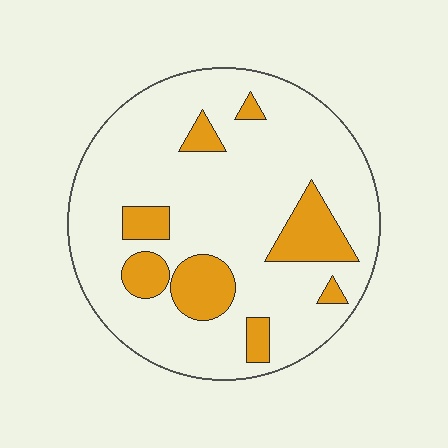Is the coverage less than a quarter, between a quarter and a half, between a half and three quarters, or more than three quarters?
Less than a quarter.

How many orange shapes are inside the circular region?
8.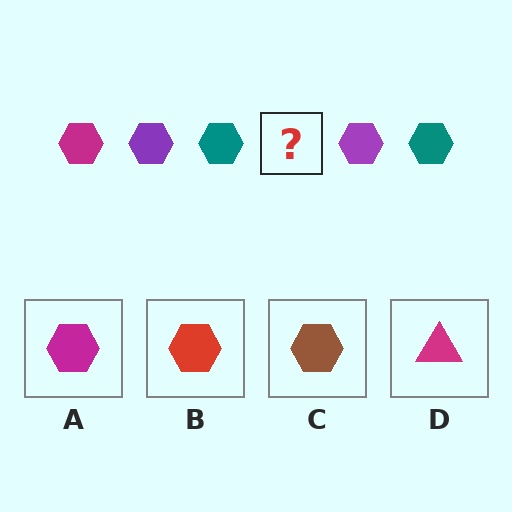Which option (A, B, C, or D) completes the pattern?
A.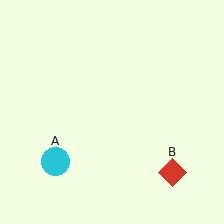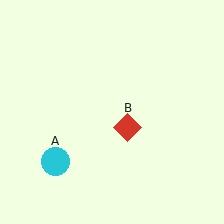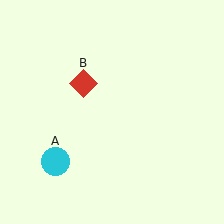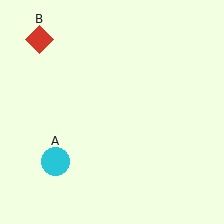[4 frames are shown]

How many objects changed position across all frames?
1 object changed position: red diamond (object B).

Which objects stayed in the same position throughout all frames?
Cyan circle (object A) remained stationary.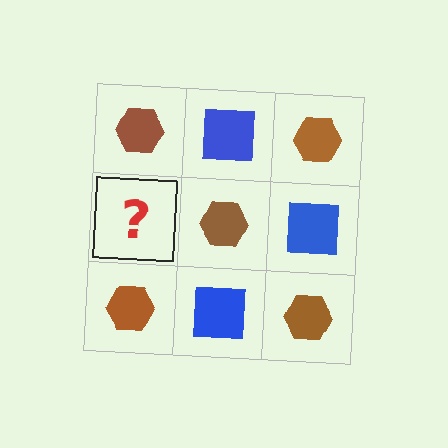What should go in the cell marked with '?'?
The missing cell should contain a blue square.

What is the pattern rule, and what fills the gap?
The rule is that it alternates brown hexagon and blue square in a checkerboard pattern. The gap should be filled with a blue square.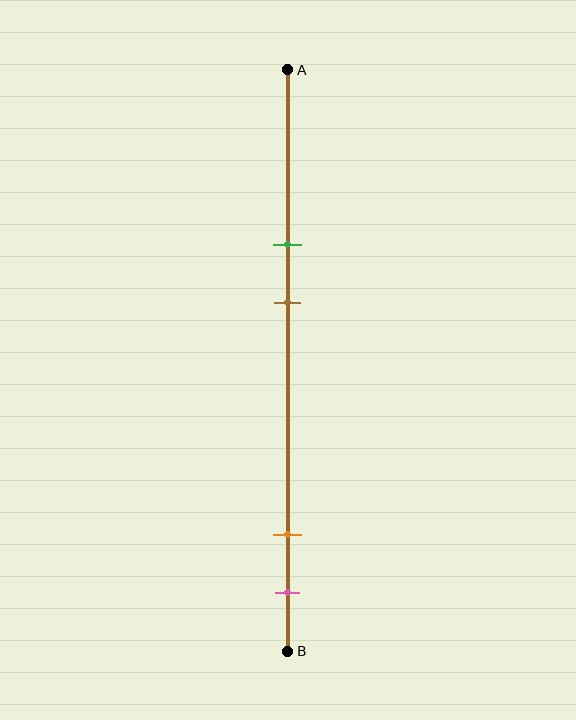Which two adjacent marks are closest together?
The orange and pink marks are the closest adjacent pair.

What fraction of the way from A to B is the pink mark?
The pink mark is approximately 90% (0.9) of the way from A to B.